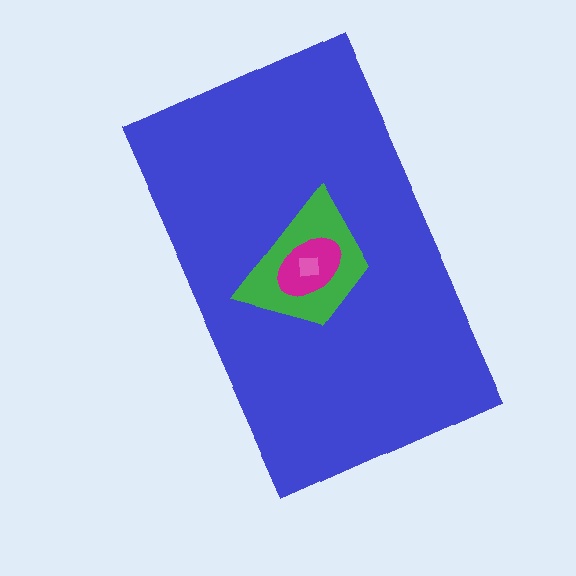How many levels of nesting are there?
4.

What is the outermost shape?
The blue rectangle.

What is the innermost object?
The pink square.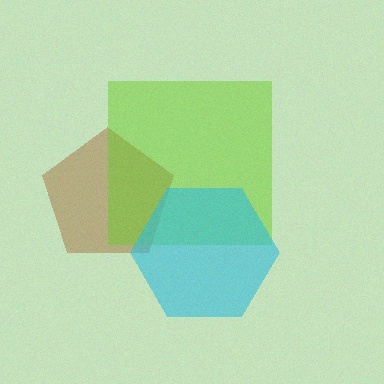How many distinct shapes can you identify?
There are 3 distinct shapes: a brown pentagon, a lime square, a cyan hexagon.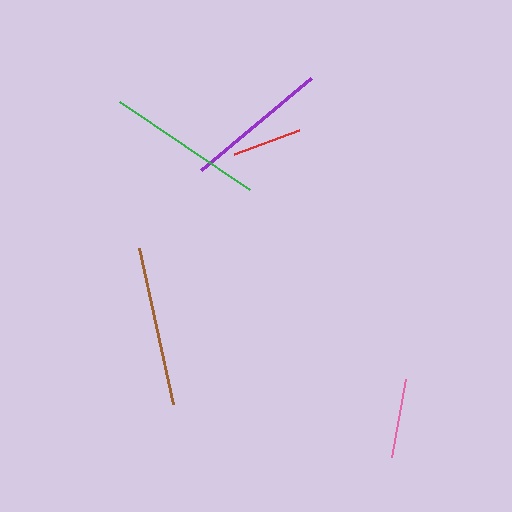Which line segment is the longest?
The brown line is the longest at approximately 160 pixels.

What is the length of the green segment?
The green segment is approximately 157 pixels long.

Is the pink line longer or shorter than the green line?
The green line is longer than the pink line.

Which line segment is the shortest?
The red line is the shortest at approximately 69 pixels.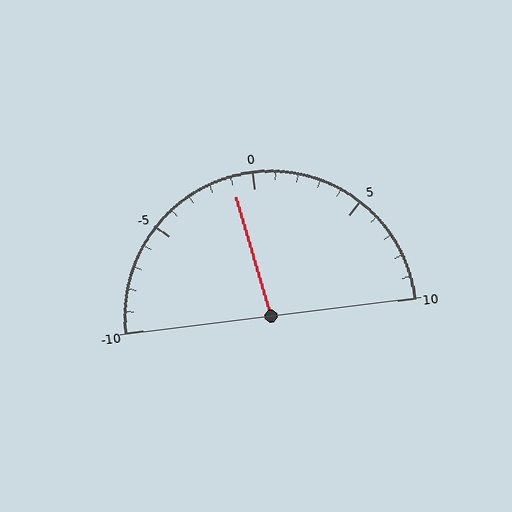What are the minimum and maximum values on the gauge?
The gauge ranges from -10 to 10.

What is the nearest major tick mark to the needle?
The nearest major tick mark is 0.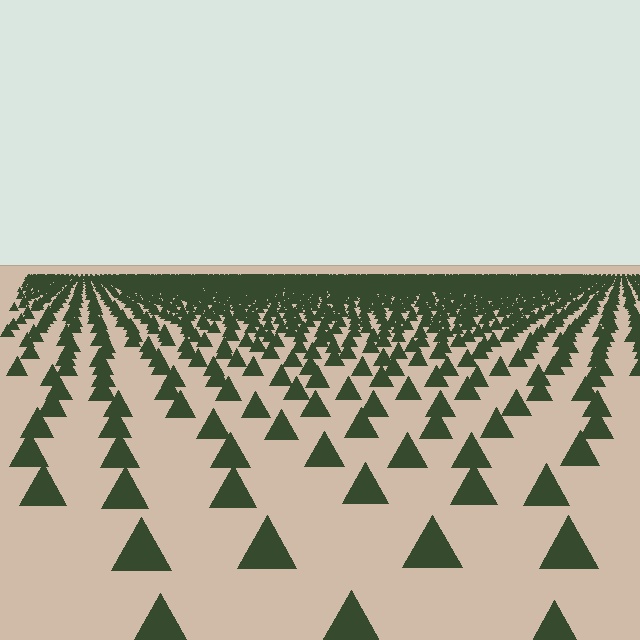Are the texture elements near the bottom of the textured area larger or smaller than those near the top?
Larger. Near the bottom, elements are closer to the viewer and appear at a bigger on-screen size.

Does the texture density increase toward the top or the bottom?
Density increases toward the top.